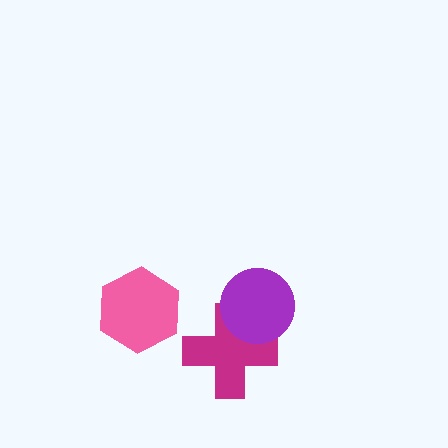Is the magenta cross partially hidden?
Yes, it is partially covered by another shape.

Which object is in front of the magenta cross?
The purple circle is in front of the magenta cross.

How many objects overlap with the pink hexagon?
0 objects overlap with the pink hexagon.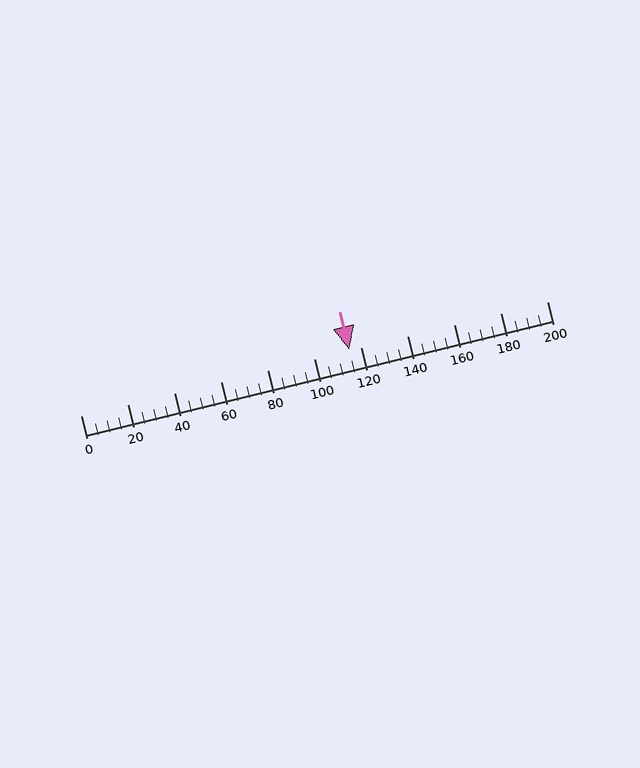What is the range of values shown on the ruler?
The ruler shows values from 0 to 200.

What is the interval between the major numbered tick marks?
The major tick marks are spaced 20 units apart.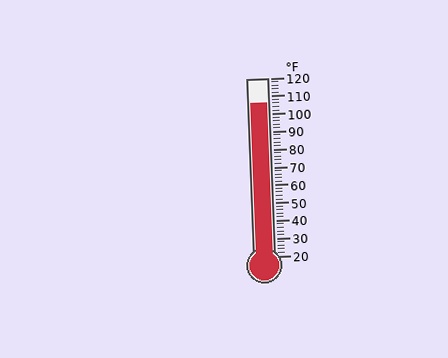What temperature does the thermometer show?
The thermometer shows approximately 106°F.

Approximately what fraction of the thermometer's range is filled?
The thermometer is filled to approximately 85% of its range.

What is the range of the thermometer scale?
The thermometer scale ranges from 20°F to 120°F.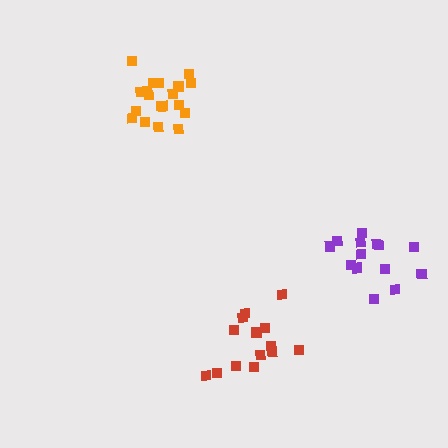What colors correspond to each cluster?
The clusters are colored: red, orange, purple.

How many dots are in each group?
Group 1: 14 dots, Group 2: 19 dots, Group 3: 15 dots (48 total).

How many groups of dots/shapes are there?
There are 3 groups.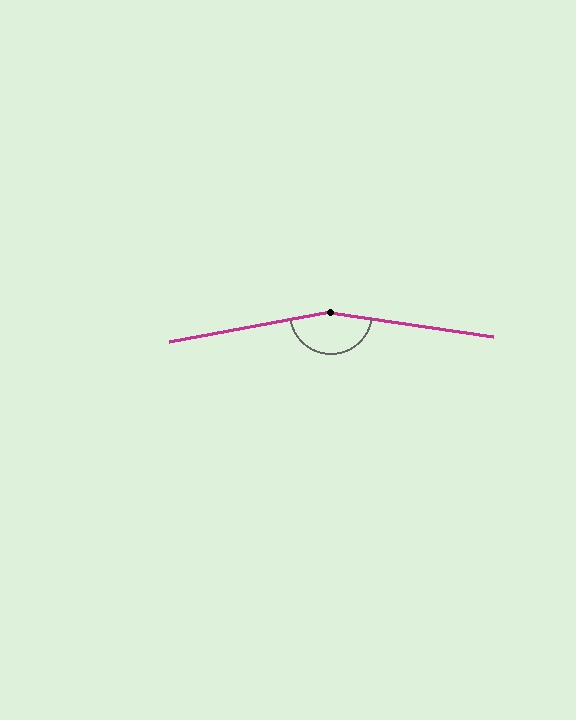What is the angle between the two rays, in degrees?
Approximately 161 degrees.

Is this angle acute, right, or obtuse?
It is obtuse.